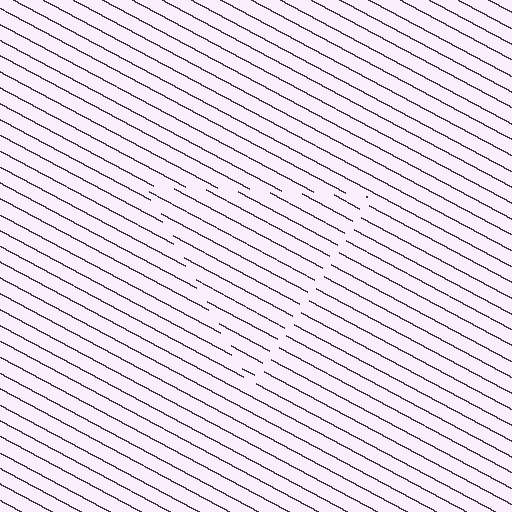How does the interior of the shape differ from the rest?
The interior of the shape contains the same grating, shifted by half a period — the contour is defined by the phase discontinuity where line-ends from the inner and outer gratings abut.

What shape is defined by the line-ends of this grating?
An illusory triangle. The interior of the shape contains the same grating, shifted by half a period — the contour is defined by the phase discontinuity where line-ends from the inner and outer gratings abut.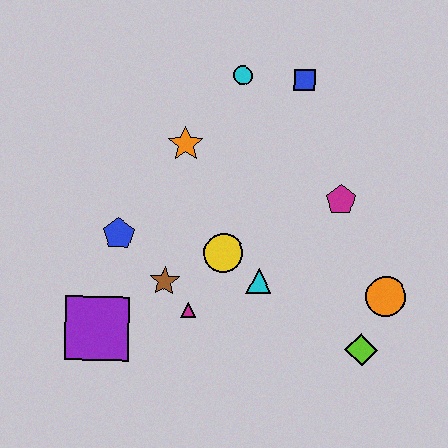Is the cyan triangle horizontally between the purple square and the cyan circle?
No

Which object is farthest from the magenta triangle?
The blue square is farthest from the magenta triangle.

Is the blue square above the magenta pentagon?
Yes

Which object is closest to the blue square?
The cyan circle is closest to the blue square.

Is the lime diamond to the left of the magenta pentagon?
No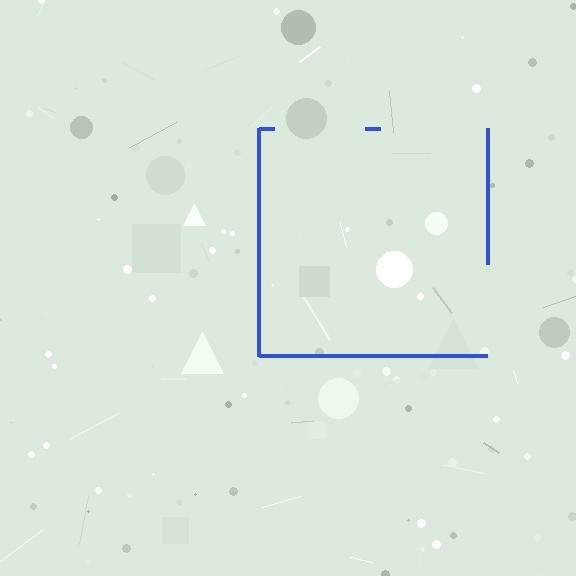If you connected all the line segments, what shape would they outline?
They would outline a square.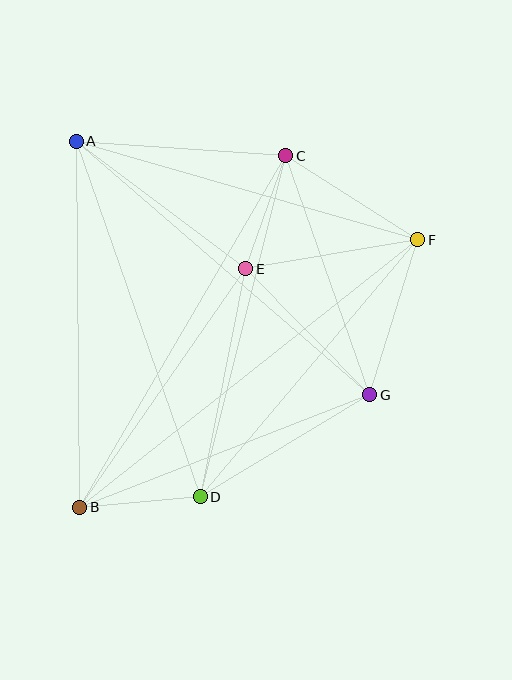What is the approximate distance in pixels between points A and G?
The distance between A and G is approximately 388 pixels.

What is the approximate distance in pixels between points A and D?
The distance between A and D is approximately 376 pixels.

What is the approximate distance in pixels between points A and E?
The distance between A and E is approximately 212 pixels.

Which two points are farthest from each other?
Points B and F are farthest from each other.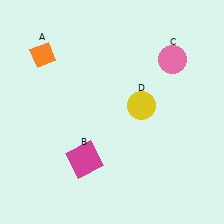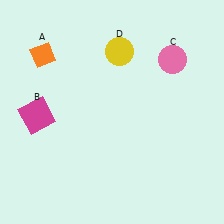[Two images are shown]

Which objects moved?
The objects that moved are: the magenta square (B), the yellow circle (D).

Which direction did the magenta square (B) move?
The magenta square (B) moved left.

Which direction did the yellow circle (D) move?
The yellow circle (D) moved up.